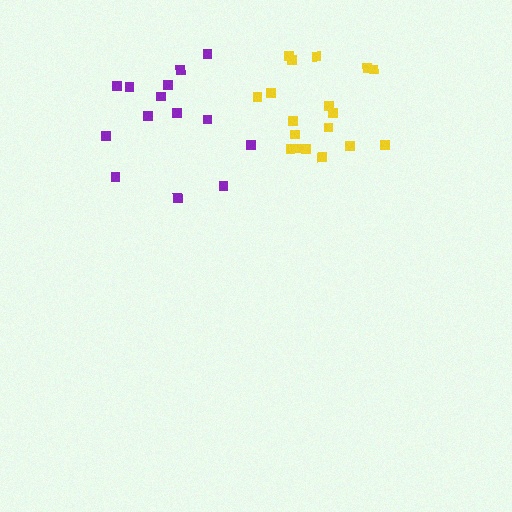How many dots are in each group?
Group 1: 18 dots, Group 2: 14 dots (32 total).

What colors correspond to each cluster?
The clusters are colored: yellow, purple.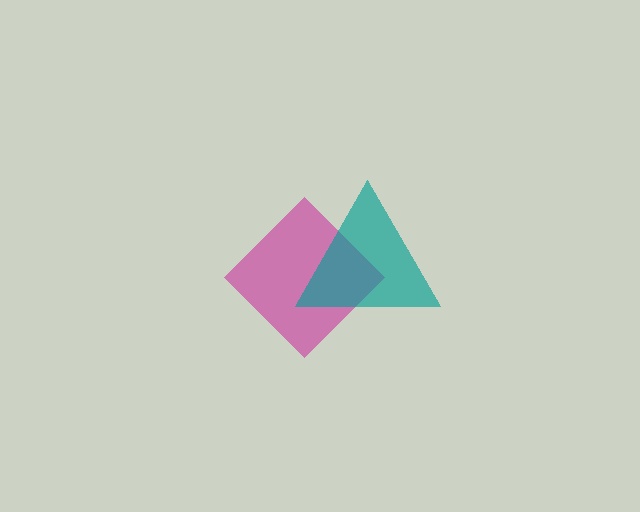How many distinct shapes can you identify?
There are 2 distinct shapes: a magenta diamond, a teal triangle.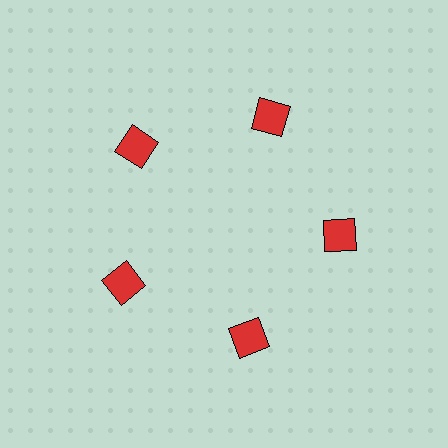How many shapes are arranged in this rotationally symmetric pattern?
There are 5 shapes, arranged in 5 groups of 1.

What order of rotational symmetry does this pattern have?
This pattern has 5-fold rotational symmetry.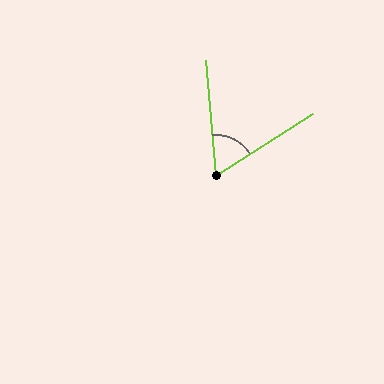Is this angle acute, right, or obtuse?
It is acute.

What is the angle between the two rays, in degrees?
Approximately 62 degrees.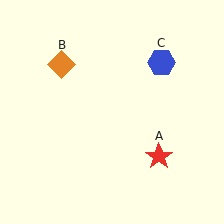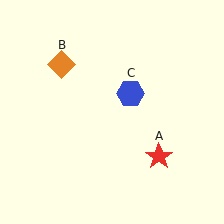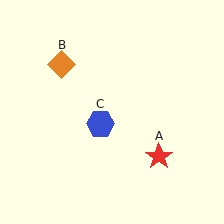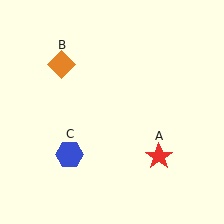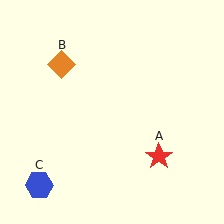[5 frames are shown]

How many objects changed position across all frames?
1 object changed position: blue hexagon (object C).